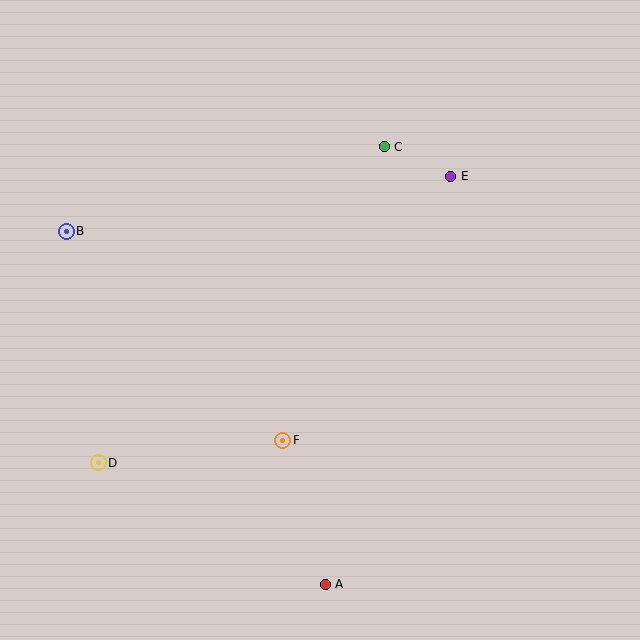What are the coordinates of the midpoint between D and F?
The midpoint between D and F is at (190, 452).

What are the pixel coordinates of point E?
Point E is at (450, 176).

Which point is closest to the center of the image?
Point F at (283, 440) is closest to the center.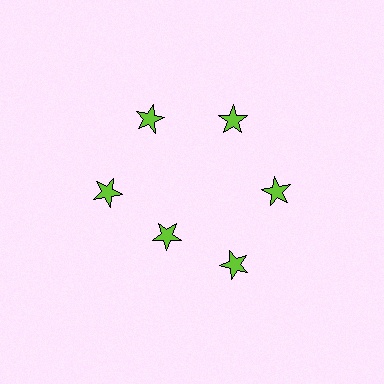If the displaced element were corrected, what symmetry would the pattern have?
It would have 6-fold rotational symmetry — the pattern would map onto itself every 60 degrees.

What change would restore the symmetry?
The symmetry would be restored by moving it outward, back onto the ring so that all 6 stars sit at equal angles and equal distance from the center.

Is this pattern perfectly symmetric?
No. The 6 lime stars are arranged in a ring, but one element near the 7 o'clock position is pulled inward toward the center, breaking the 6-fold rotational symmetry.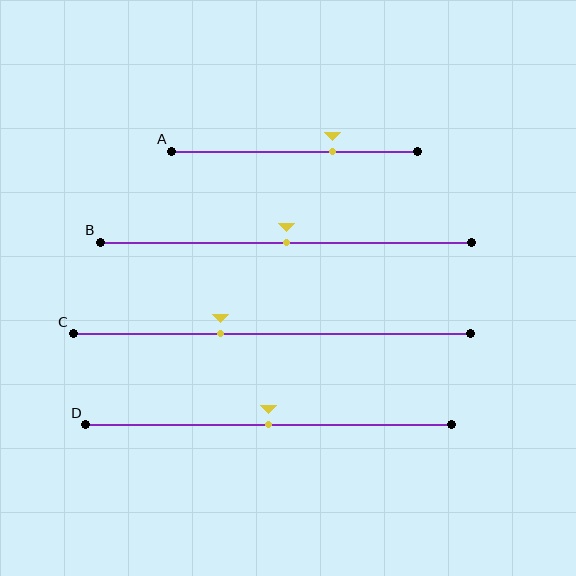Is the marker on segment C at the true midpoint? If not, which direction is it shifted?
No, the marker on segment C is shifted to the left by about 13% of the segment length.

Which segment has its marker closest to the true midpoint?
Segment B has its marker closest to the true midpoint.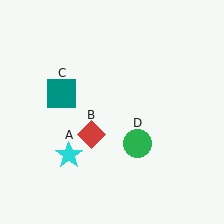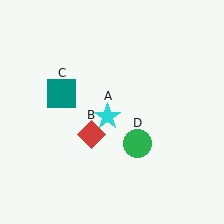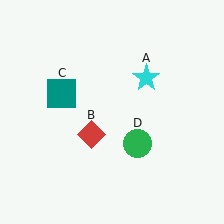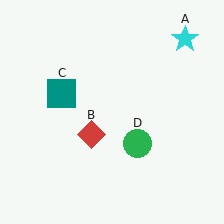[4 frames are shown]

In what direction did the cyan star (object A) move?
The cyan star (object A) moved up and to the right.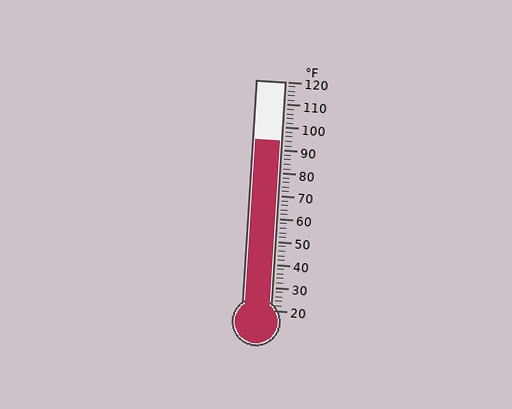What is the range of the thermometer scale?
The thermometer scale ranges from 20°F to 120°F.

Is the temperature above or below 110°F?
The temperature is below 110°F.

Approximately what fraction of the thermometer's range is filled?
The thermometer is filled to approximately 75% of its range.